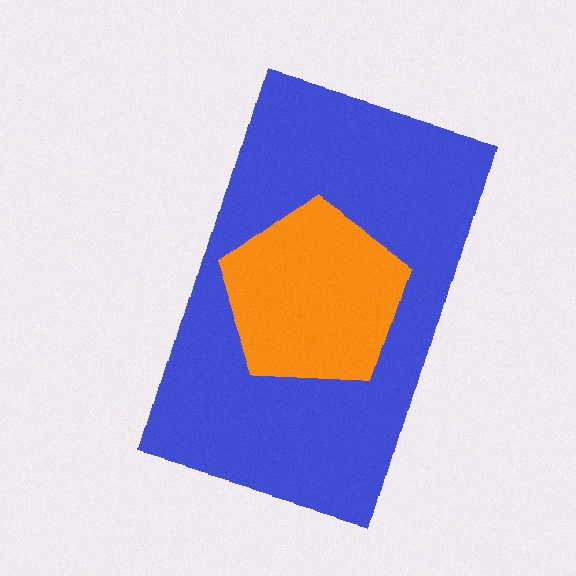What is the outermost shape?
The blue rectangle.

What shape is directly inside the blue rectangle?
The orange pentagon.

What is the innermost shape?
The orange pentagon.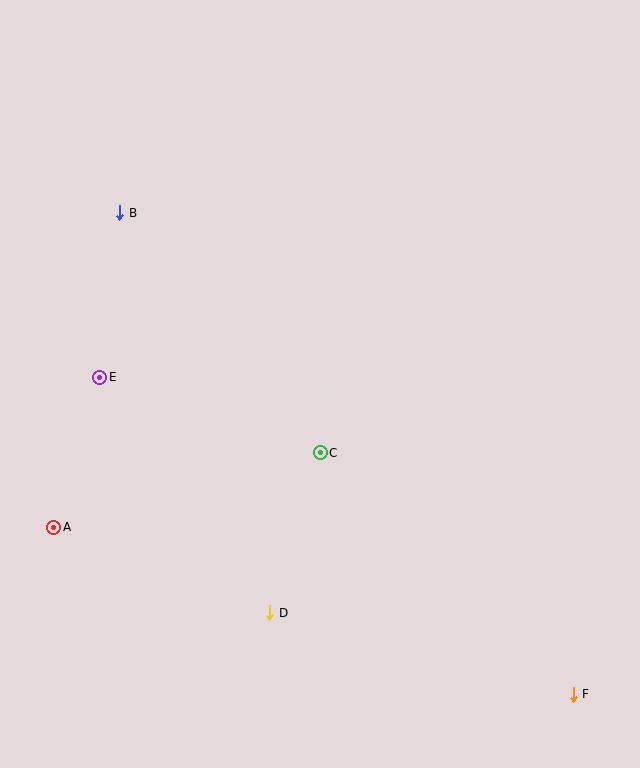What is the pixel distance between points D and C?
The distance between D and C is 168 pixels.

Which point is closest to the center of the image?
Point C at (320, 453) is closest to the center.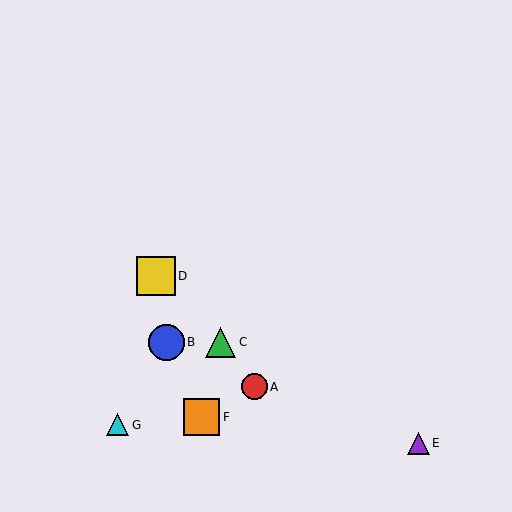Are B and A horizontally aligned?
No, B is at y≈342 and A is at y≈387.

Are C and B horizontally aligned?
Yes, both are at y≈342.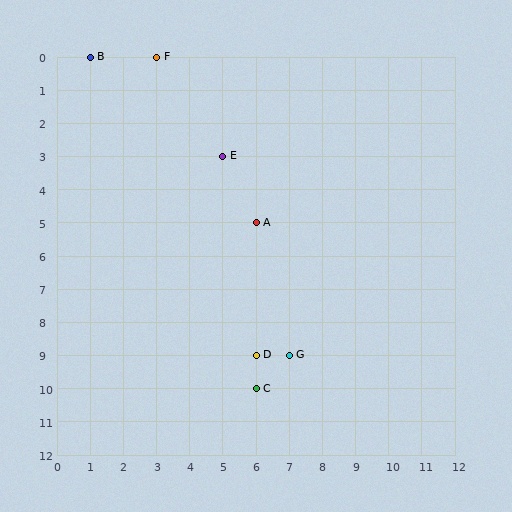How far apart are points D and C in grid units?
Points D and C are 1 row apart.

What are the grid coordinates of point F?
Point F is at grid coordinates (3, 0).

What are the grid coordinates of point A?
Point A is at grid coordinates (6, 5).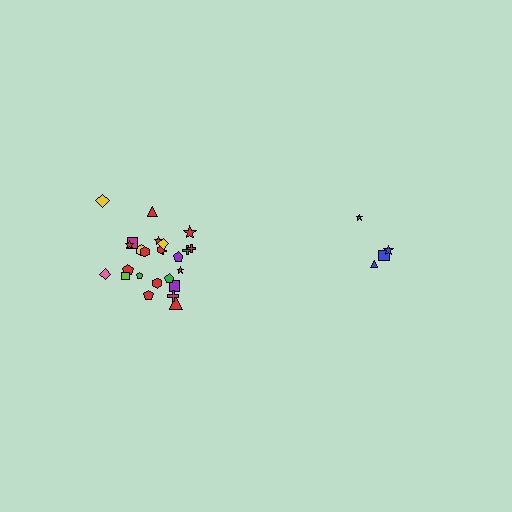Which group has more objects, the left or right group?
The left group.